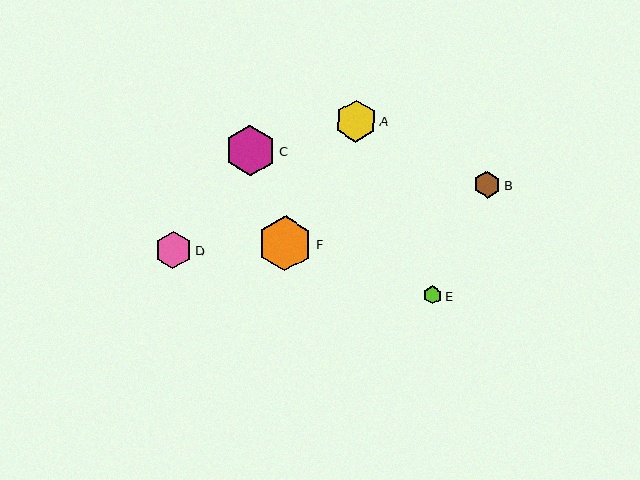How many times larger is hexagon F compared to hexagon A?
Hexagon F is approximately 1.3 times the size of hexagon A.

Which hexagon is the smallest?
Hexagon E is the smallest with a size of approximately 18 pixels.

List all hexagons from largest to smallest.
From largest to smallest: F, C, A, D, B, E.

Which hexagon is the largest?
Hexagon F is the largest with a size of approximately 55 pixels.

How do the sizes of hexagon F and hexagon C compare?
Hexagon F and hexagon C are approximately the same size.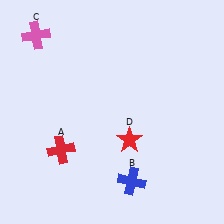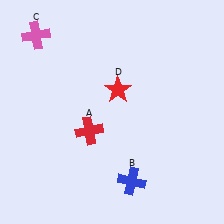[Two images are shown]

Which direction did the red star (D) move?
The red star (D) moved up.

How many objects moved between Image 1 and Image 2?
2 objects moved between the two images.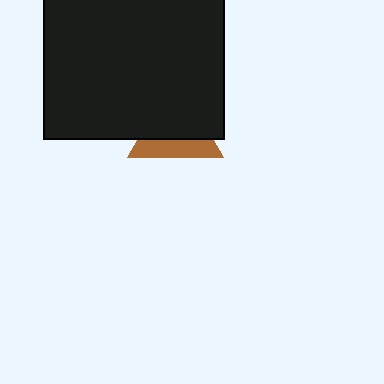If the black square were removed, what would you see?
You would see the complete brown triangle.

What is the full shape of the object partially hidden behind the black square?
The partially hidden object is a brown triangle.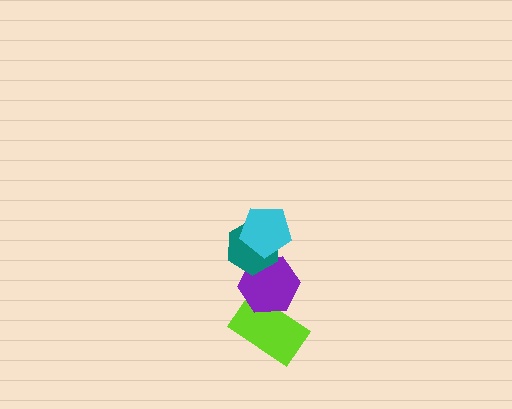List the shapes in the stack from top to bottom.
From top to bottom: the cyan pentagon, the teal hexagon, the purple hexagon, the lime rectangle.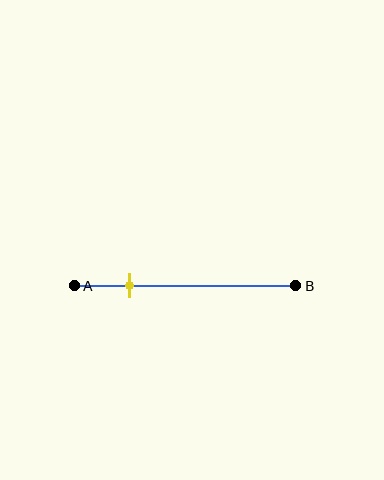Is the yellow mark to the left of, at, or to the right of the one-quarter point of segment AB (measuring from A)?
The yellow mark is approximately at the one-quarter point of segment AB.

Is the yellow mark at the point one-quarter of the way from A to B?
Yes, the mark is approximately at the one-quarter point.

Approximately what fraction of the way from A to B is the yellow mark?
The yellow mark is approximately 25% of the way from A to B.